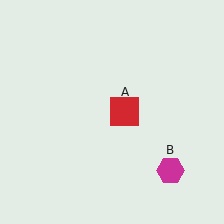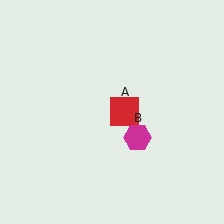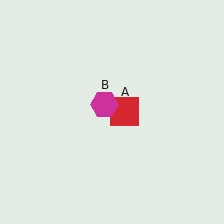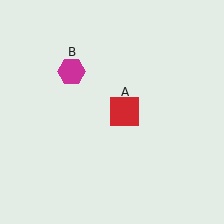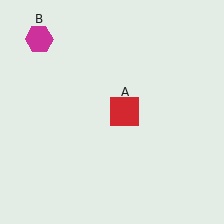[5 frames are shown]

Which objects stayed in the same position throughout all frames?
Red square (object A) remained stationary.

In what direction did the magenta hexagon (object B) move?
The magenta hexagon (object B) moved up and to the left.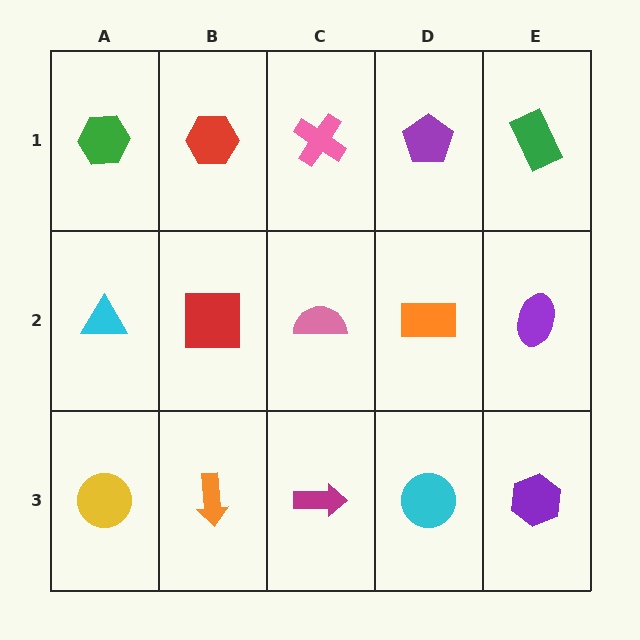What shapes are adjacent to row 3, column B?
A red square (row 2, column B), a yellow circle (row 3, column A), a magenta arrow (row 3, column C).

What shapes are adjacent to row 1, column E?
A purple ellipse (row 2, column E), a purple pentagon (row 1, column D).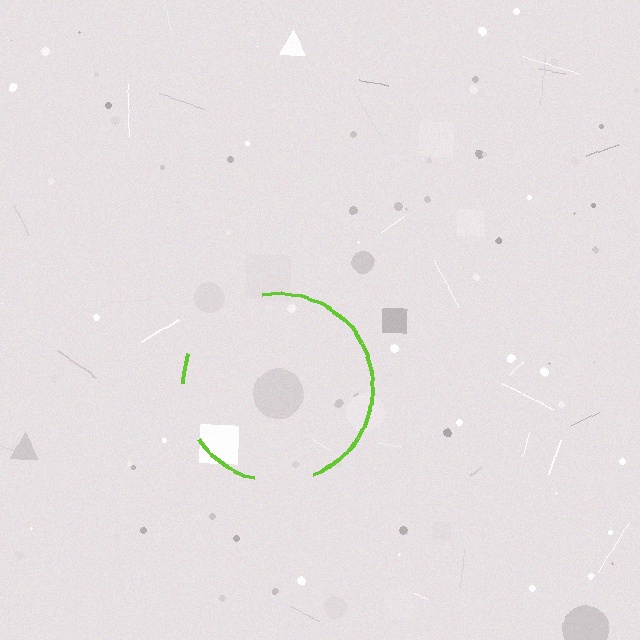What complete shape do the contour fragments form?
The contour fragments form a circle.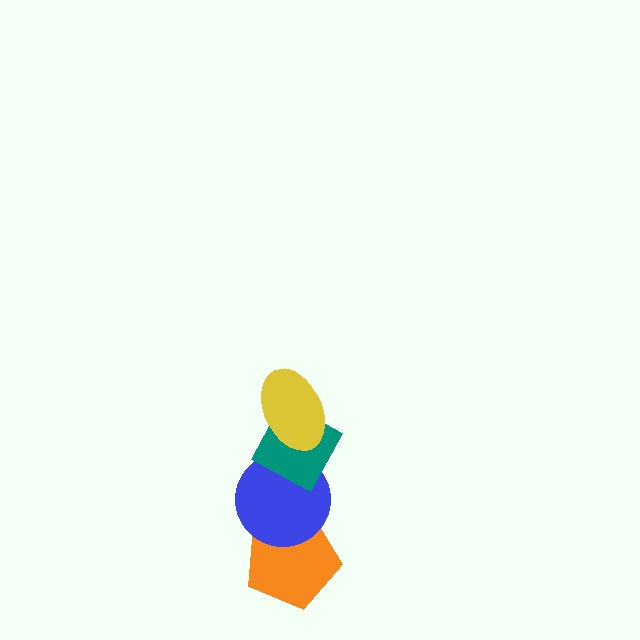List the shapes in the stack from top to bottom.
From top to bottom: the yellow ellipse, the teal diamond, the blue circle, the orange pentagon.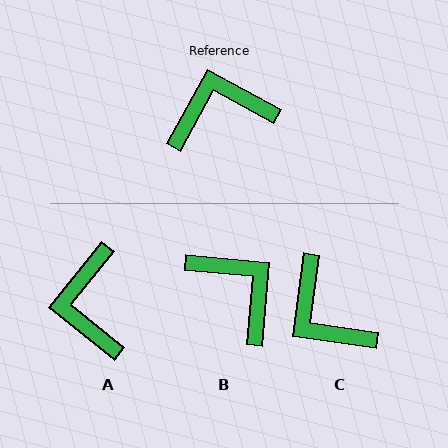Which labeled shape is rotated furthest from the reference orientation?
C, about 111 degrees away.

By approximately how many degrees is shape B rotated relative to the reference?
Approximately 66 degrees clockwise.